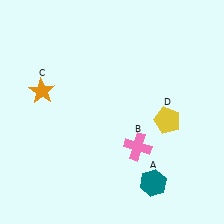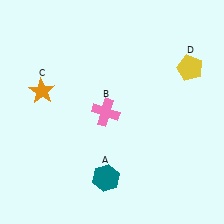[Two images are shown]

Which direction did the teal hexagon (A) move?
The teal hexagon (A) moved left.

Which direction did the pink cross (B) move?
The pink cross (B) moved up.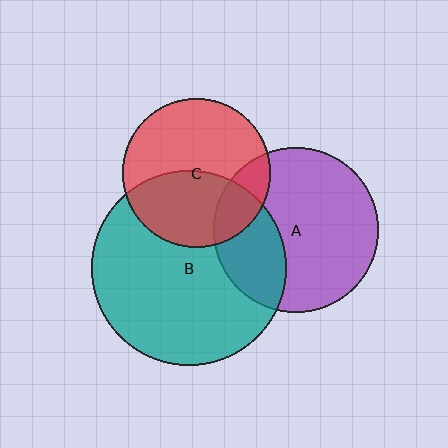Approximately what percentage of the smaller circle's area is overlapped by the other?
Approximately 45%.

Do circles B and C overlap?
Yes.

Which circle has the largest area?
Circle B (teal).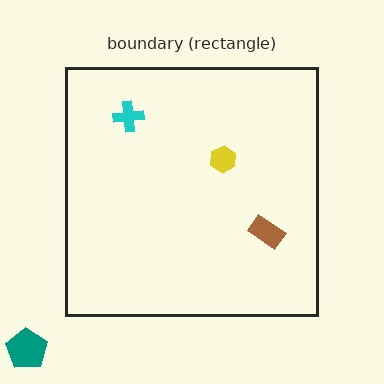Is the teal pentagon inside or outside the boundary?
Outside.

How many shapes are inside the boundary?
3 inside, 1 outside.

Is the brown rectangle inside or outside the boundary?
Inside.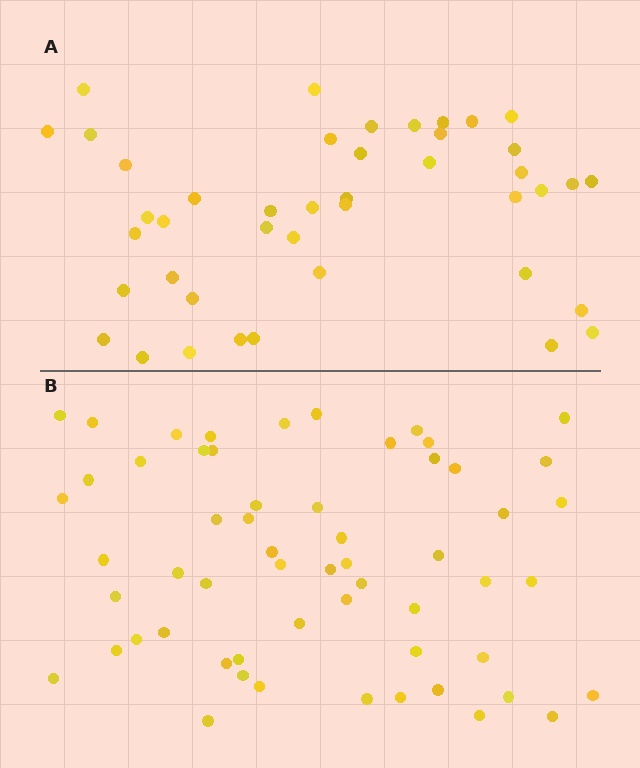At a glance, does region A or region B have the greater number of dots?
Region B (the bottom region) has more dots.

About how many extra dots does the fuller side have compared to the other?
Region B has approximately 15 more dots than region A.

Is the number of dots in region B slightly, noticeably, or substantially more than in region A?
Region B has noticeably more, but not dramatically so. The ratio is roughly 1.3 to 1.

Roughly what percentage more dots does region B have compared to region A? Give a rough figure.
About 35% more.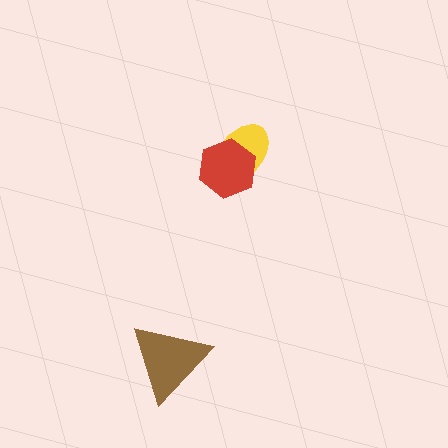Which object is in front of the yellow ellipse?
The red hexagon is in front of the yellow ellipse.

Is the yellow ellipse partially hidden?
Yes, it is partially covered by another shape.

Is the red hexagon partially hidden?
No, no other shape covers it.